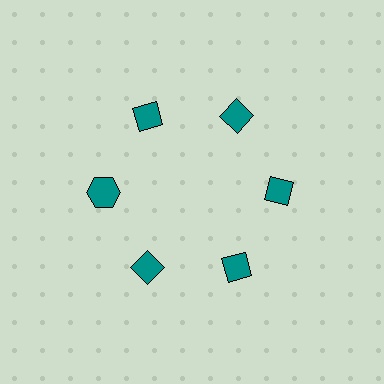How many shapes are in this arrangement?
There are 6 shapes arranged in a ring pattern.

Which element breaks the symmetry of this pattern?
The teal hexagon at roughly the 9 o'clock position breaks the symmetry. All other shapes are teal diamonds.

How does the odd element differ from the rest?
It has a different shape: hexagon instead of diamond.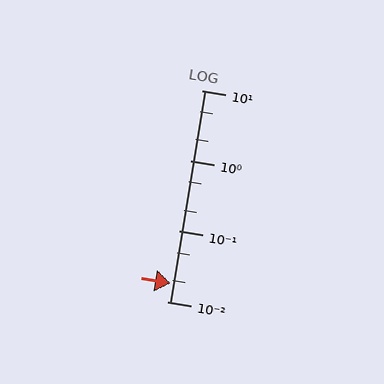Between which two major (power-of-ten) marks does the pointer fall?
The pointer is between 0.01 and 0.1.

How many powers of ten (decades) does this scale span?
The scale spans 3 decades, from 0.01 to 10.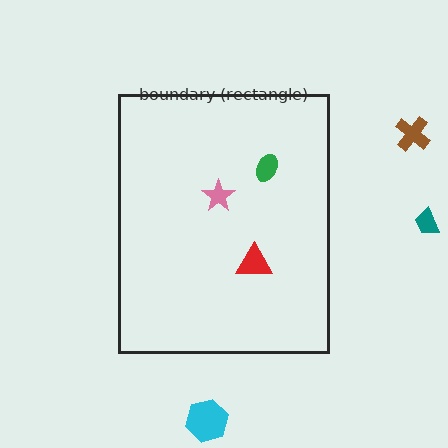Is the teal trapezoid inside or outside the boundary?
Outside.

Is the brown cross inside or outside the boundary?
Outside.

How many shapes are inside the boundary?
3 inside, 3 outside.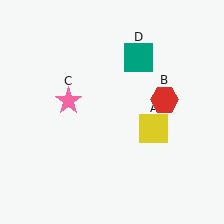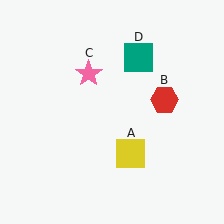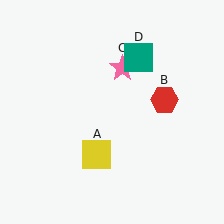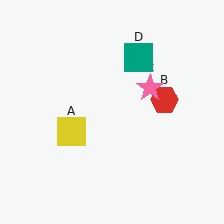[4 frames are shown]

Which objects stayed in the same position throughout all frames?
Red hexagon (object B) and teal square (object D) remained stationary.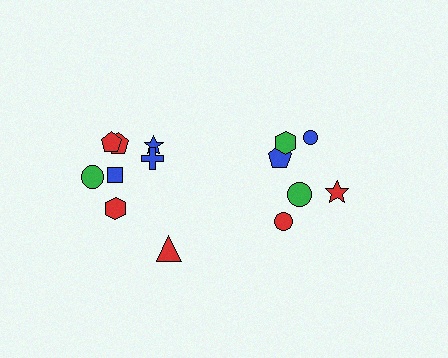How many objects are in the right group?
There are 6 objects.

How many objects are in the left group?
There are 8 objects.